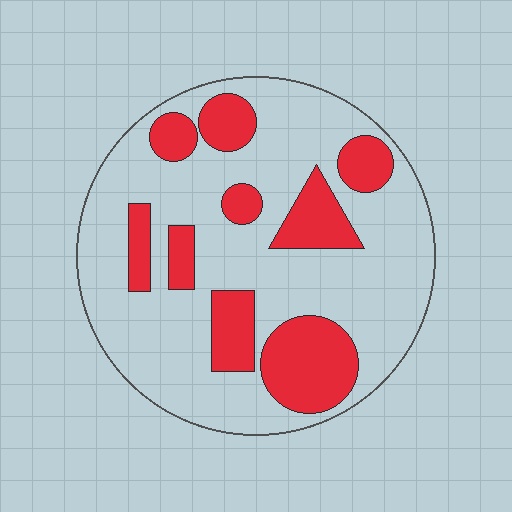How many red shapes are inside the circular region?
9.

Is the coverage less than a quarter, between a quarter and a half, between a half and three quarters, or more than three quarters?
Between a quarter and a half.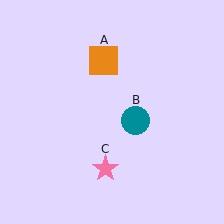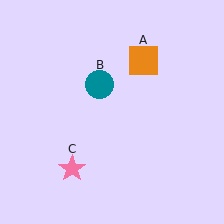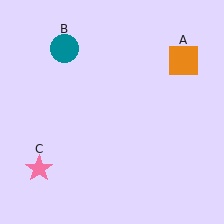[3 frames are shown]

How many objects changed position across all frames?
3 objects changed position: orange square (object A), teal circle (object B), pink star (object C).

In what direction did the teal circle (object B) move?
The teal circle (object B) moved up and to the left.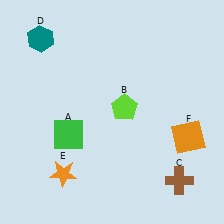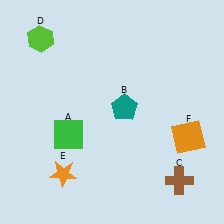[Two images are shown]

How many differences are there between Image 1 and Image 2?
There are 2 differences between the two images.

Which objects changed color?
B changed from lime to teal. D changed from teal to lime.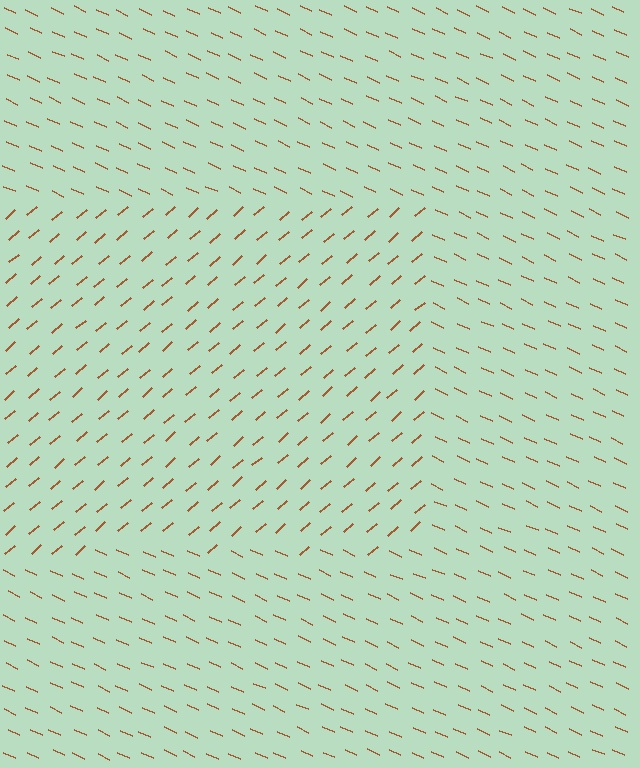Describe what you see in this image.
The image is filled with small brown line segments. A rectangle region in the image has lines oriented differently from the surrounding lines, creating a visible texture boundary.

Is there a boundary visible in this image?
Yes, there is a texture boundary formed by a change in line orientation.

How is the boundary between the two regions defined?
The boundary is defined purely by a change in line orientation (approximately 65 degrees difference). All lines are the same color and thickness.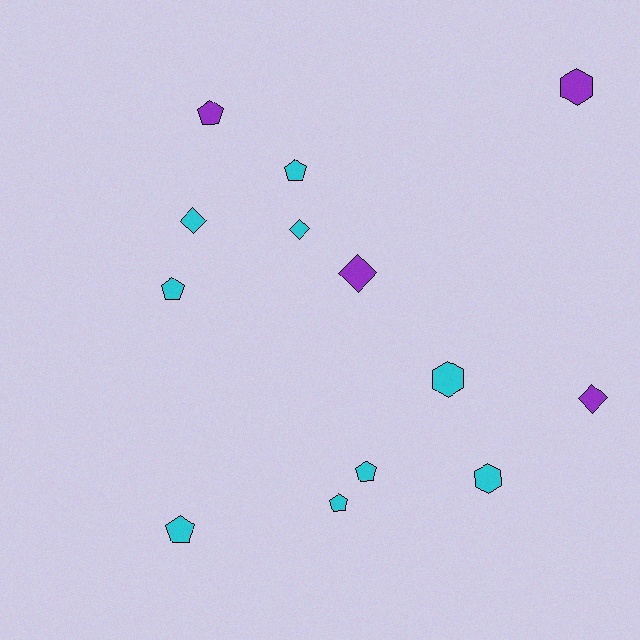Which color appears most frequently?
Cyan, with 9 objects.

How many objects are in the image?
There are 13 objects.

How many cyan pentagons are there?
There are 5 cyan pentagons.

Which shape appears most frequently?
Pentagon, with 6 objects.